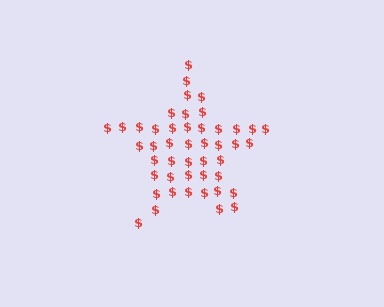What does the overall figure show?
The overall figure shows a star.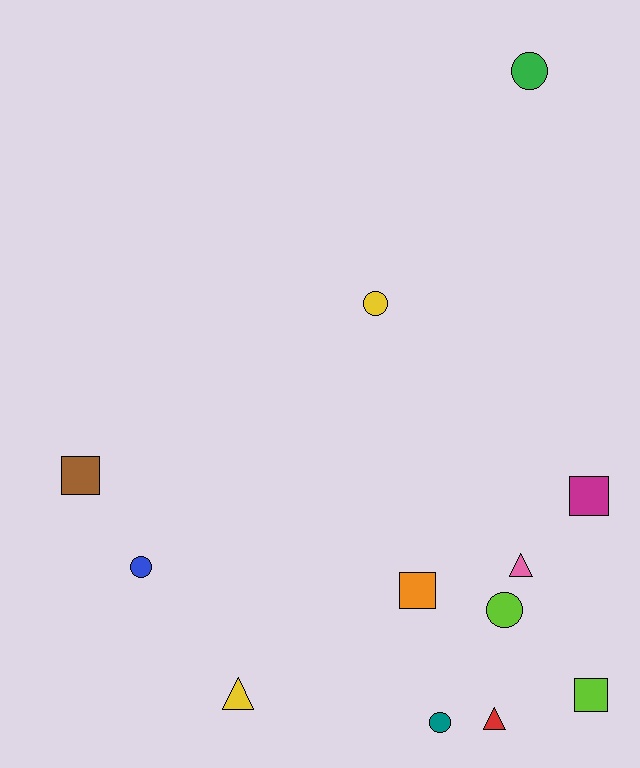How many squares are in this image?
There are 4 squares.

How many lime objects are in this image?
There are 2 lime objects.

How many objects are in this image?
There are 12 objects.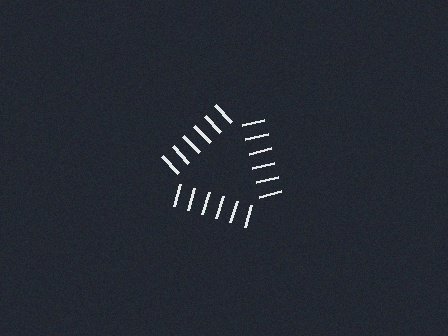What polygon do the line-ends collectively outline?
An illusory triangle — the line segments terminate on its edges but no continuous stroke is drawn.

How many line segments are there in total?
18 — 6 along each of the 3 edges.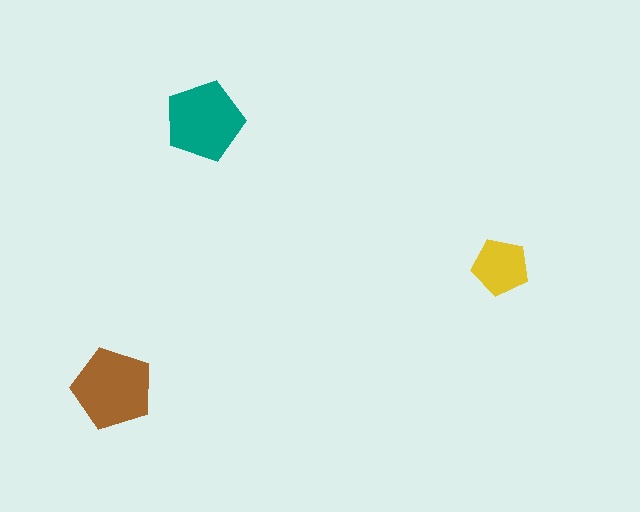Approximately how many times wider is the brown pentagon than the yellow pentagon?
About 1.5 times wider.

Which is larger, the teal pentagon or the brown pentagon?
The brown one.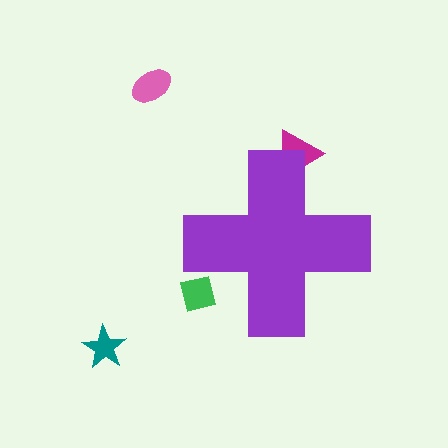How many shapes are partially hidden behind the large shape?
2 shapes are partially hidden.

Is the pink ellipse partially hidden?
No, the pink ellipse is fully visible.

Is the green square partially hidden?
Yes, the green square is partially hidden behind the purple cross.